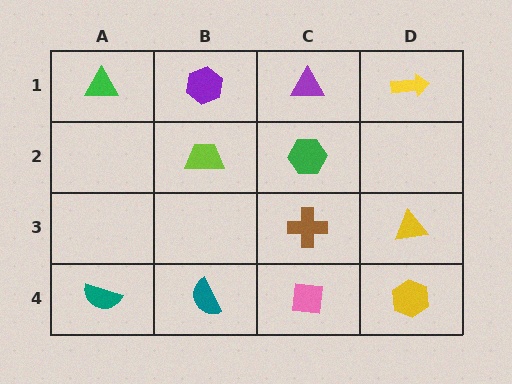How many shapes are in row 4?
4 shapes.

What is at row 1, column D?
A yellow arrow.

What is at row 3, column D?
A yellow triangle.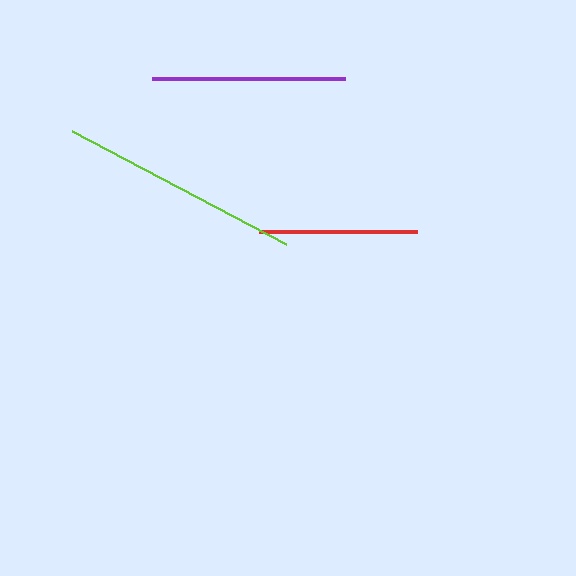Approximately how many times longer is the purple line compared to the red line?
The purple line is approximately 1.2 times the length of the red line.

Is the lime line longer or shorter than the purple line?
The lime line is longer than the purple line.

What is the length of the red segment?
The red segment is approximately 158 pixels long.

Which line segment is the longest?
The lime line is the longest at approximately 242 pixels.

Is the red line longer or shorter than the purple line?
The purple line is longer than the red line.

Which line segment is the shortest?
The red line is the shortest at approximately 158 pixels.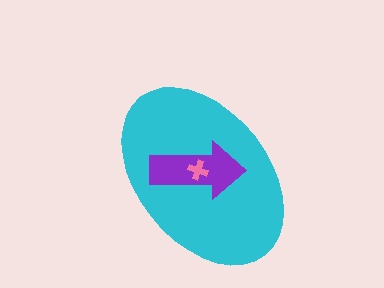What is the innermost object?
The pink cross.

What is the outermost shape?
The cyan ellipse.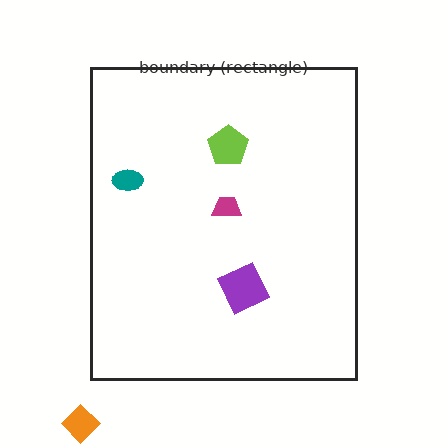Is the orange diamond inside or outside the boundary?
Outside.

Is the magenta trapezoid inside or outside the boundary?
Inside.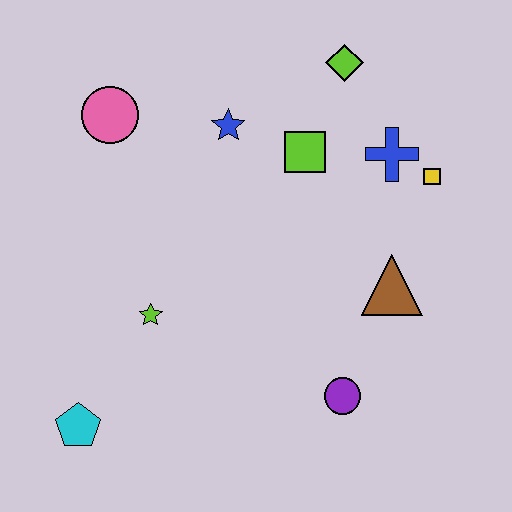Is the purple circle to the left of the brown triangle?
Yes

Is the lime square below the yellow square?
No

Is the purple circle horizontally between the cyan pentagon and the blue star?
No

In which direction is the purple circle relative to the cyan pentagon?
The purple circle is to the right of the cyan pentagon.